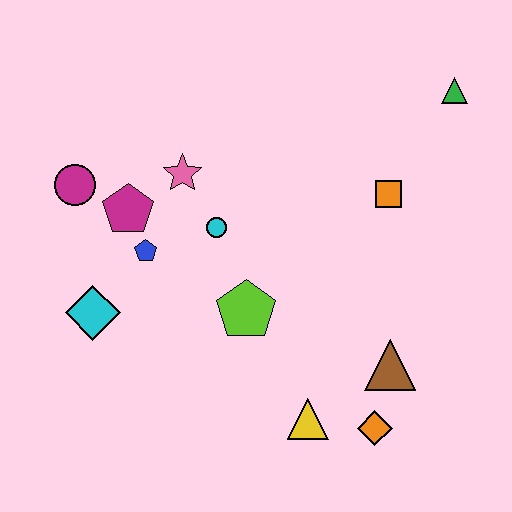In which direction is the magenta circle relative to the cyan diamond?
The magenta circle is above the cyan diamond.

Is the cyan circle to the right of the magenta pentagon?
Yes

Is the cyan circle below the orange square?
Yes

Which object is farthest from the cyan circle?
The green triangle is farthest from the cyan circle.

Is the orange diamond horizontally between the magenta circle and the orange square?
Yes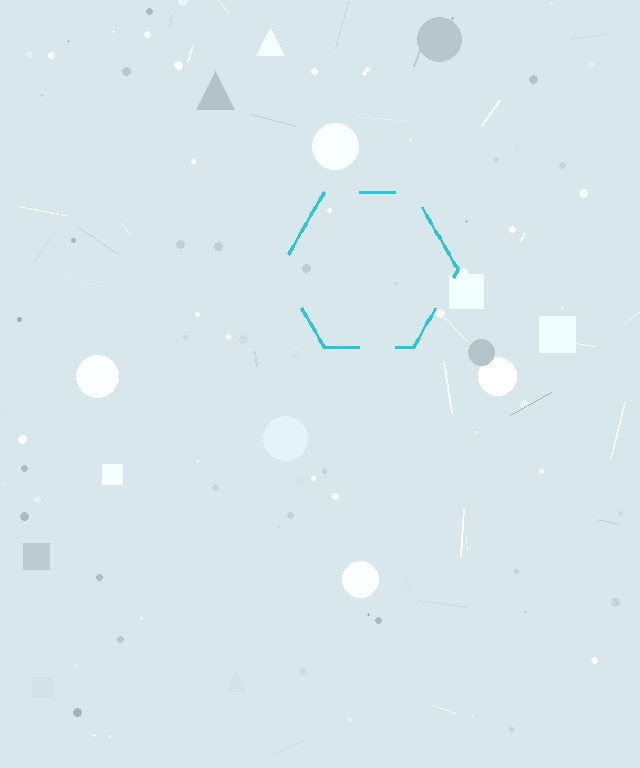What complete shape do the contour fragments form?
The contour fragments form a hexagon.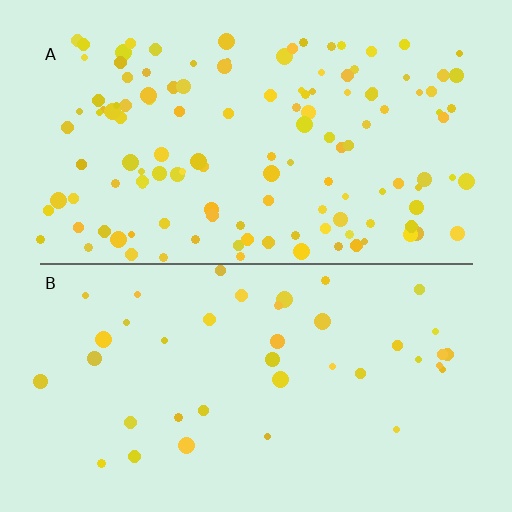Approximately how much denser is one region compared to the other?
Approximately 3.2× — region A over region B.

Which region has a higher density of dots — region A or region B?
A (the top).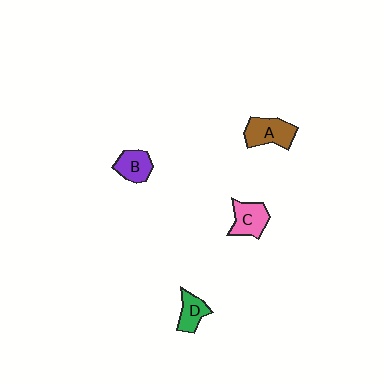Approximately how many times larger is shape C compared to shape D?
Approximately 1.2 times.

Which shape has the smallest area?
Shape D (green).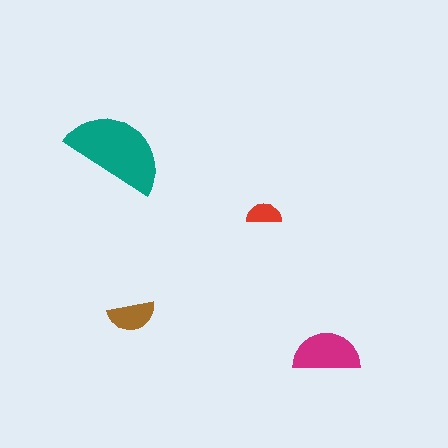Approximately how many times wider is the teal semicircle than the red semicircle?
About 3 times wider.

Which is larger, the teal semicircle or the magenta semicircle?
The teal one.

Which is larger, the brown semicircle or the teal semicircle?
The teal one.